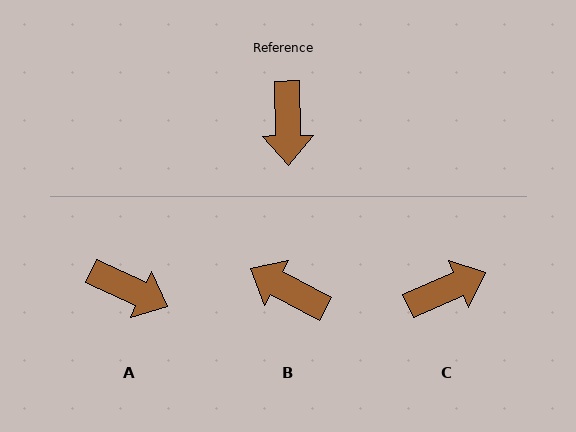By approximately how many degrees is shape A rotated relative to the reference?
Approximately 64 degrees counter-clockwise.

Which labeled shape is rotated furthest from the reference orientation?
B, about 120 degrees away.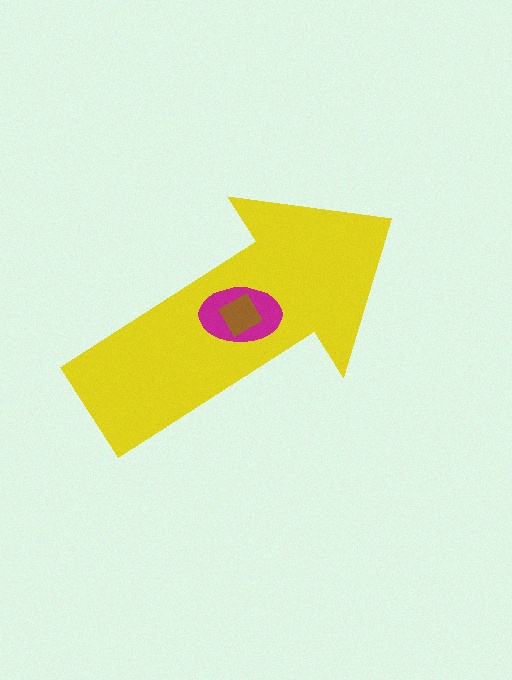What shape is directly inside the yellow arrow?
The magenta ellipse.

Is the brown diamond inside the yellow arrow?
Yes.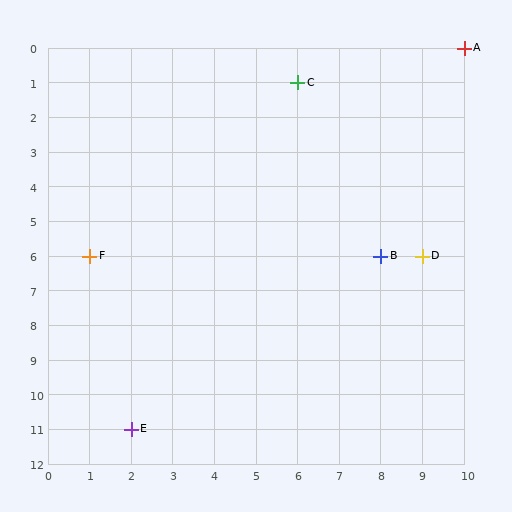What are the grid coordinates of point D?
Point D is at grid coordinates (9, 6).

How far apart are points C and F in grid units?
Points C and F are 5 columns and 5 rows apart (about 7.1 grid units diagonally).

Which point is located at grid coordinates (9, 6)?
Point D is at (9, 6).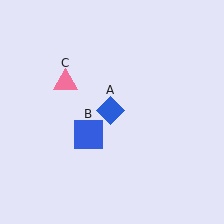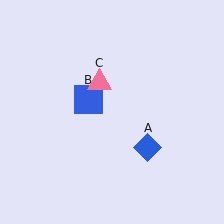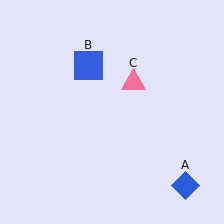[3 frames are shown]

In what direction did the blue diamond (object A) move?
The blue diamond (object A) moved down and to the right.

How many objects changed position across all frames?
3 objects changed position: blue diamond (object A), blue square (object B), pink triangle (object C).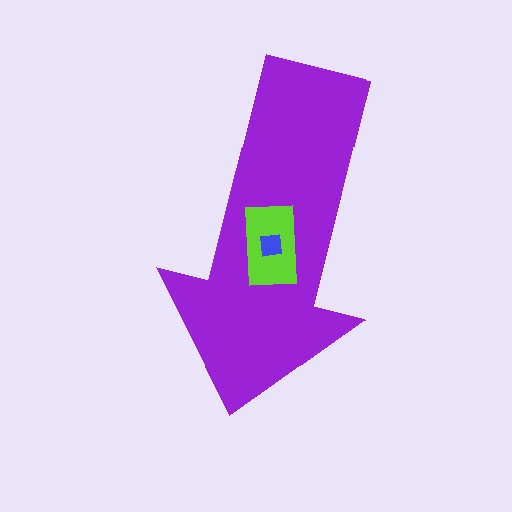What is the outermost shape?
The purple arrow.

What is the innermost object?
The blue square.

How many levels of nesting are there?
3.